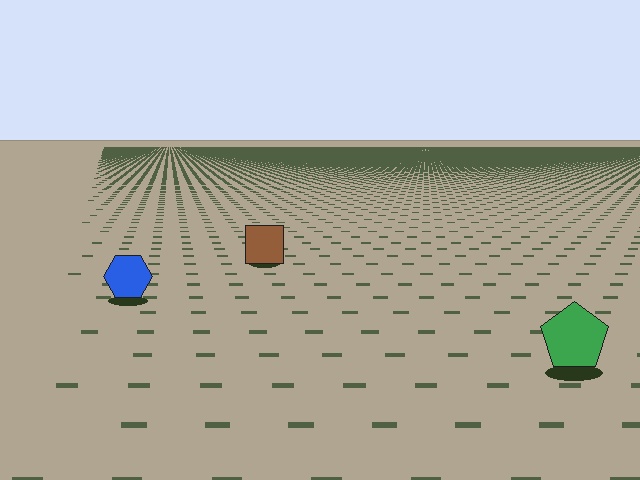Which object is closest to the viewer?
The green pentagon is closest. The texture marks near it are larger and more spread out.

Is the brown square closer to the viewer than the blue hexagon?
No. The blue hexagon is closer — you can tell from the texture gradient: the ground texture is coarser near it.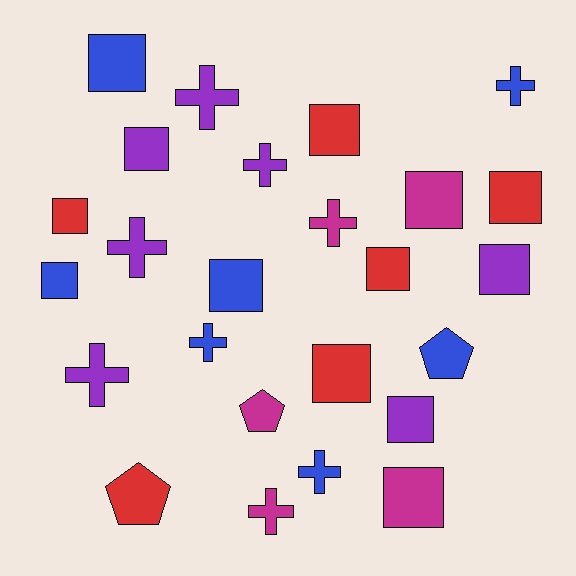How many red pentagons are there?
There is 1 red pentagon.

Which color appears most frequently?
Purple, with 7 objects.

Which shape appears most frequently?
Square, with 13 objects.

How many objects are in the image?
There are 25 objects.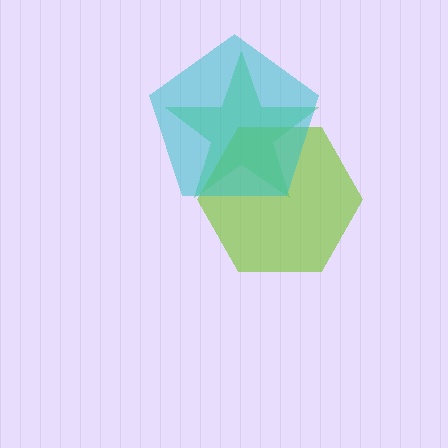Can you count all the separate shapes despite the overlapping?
Yes, there are 3 separate shapes.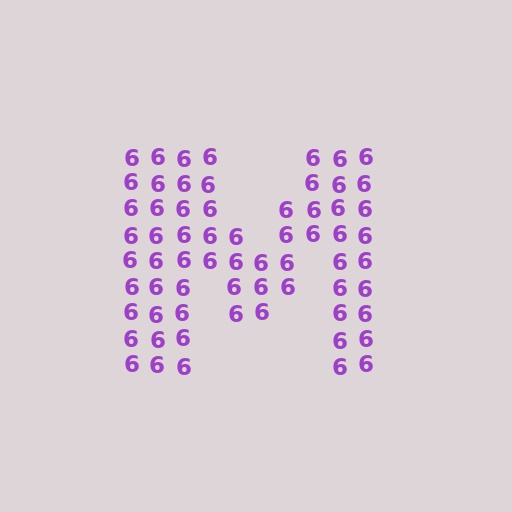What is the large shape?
The large shape is the letter M.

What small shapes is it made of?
It is made of small digit 6's.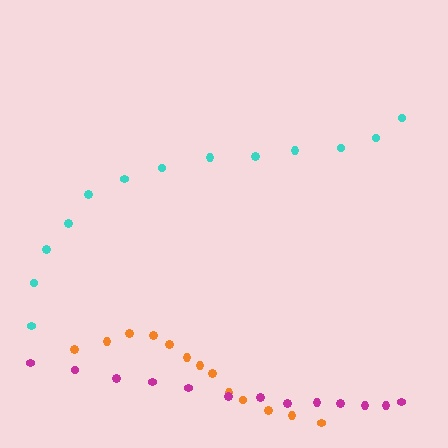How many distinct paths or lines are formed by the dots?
There are 3 distinct paths.